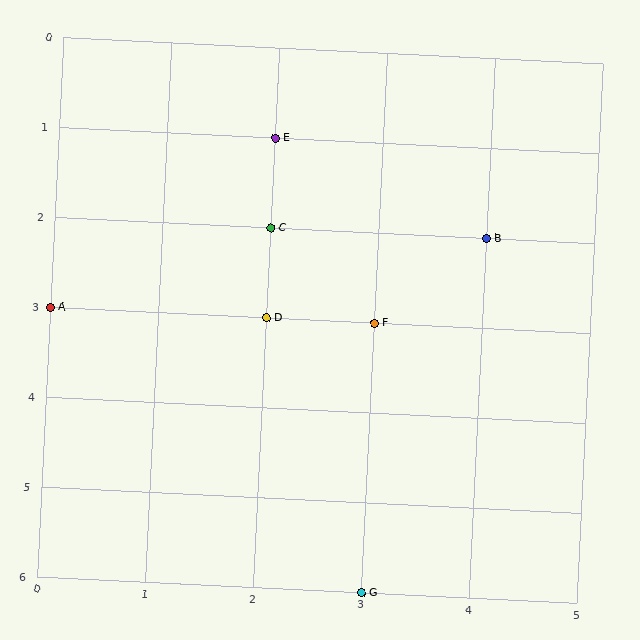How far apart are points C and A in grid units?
Points C and A are 2 columns and 1 row apart (about 2.2 grid units diagonally).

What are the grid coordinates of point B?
Point B is at grid coordinates (4, 2).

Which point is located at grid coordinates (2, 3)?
Point D is at (2, 3).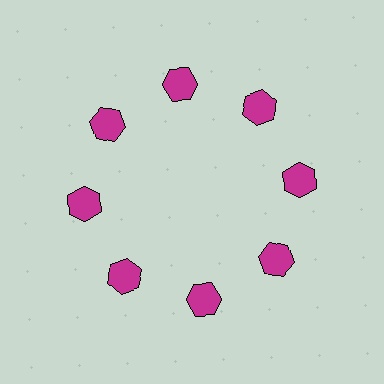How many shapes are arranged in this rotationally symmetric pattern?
There are 8 shapes, arranged in 8 groups of 1.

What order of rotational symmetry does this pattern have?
This pattern has 8-fold rotational symmetry.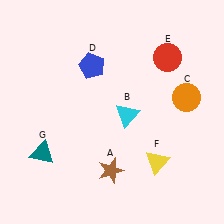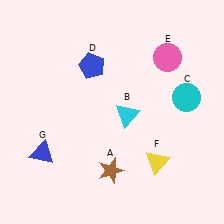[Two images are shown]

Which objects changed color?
C changed from orange to cyan. E changed from red to pink. G changed from teal to blue.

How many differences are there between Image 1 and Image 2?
There are 3 differences between the two images.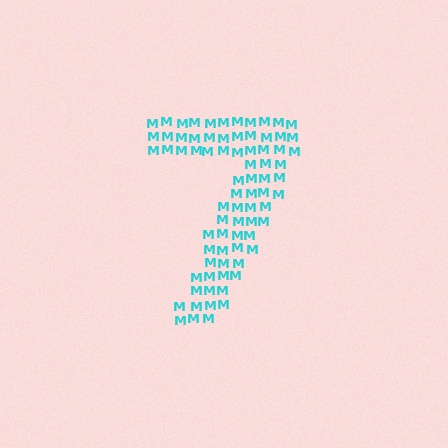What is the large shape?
The large shape is the digit 7.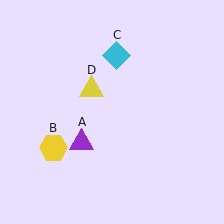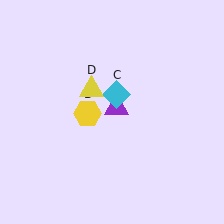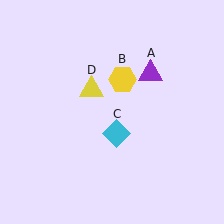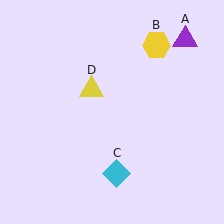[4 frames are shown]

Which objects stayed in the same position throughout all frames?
Yellow triangle (object D) remained stationary.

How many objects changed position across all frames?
3 objects changed position: purple triangle (object A), yellow hexagon (object B), cyan diamond (object C).